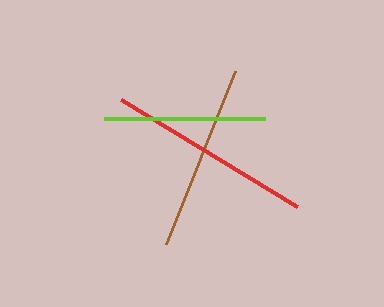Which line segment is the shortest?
The lime line is the shortest at approximately 161 pixels.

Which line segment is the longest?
The red line is the longest at approximately 206 pixels.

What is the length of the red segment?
The red segment is approximately 206 pixels long.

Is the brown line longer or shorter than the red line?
The red line is longer than the brown line.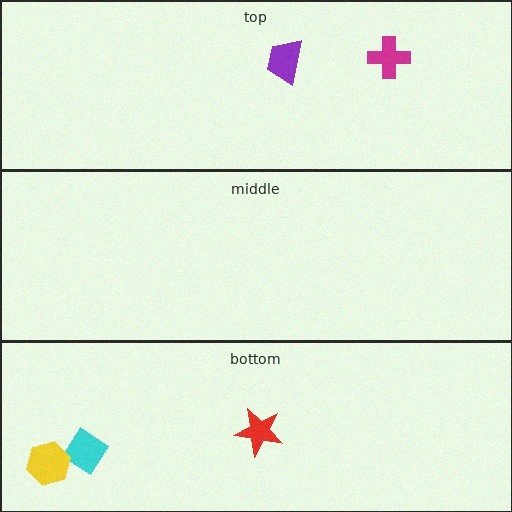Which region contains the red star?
The bottom region.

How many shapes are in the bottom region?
3.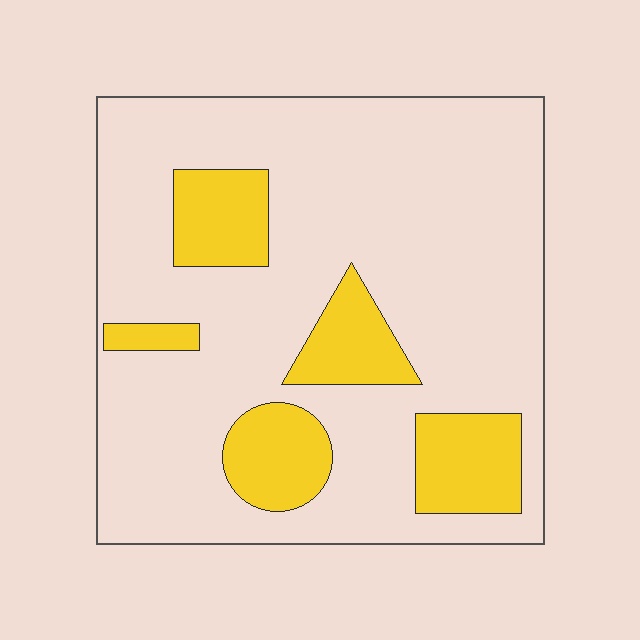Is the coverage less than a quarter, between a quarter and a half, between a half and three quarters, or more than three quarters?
Less than a quarter.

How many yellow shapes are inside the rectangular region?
5.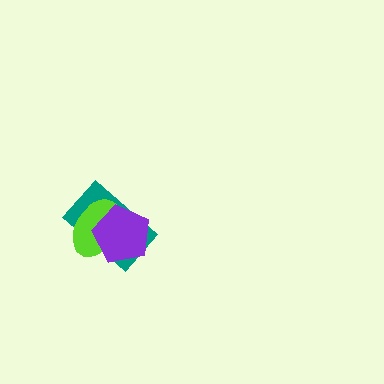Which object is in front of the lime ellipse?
The purple pentagon is in front of the lime ellipse.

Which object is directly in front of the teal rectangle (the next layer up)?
The lime ellipse is directly in front of the teal rectangle.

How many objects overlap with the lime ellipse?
2 objects overlap with the lime ellipse.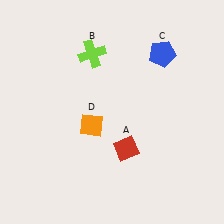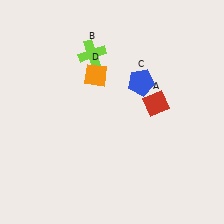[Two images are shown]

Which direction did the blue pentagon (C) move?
The blue pentagon (C) moved down.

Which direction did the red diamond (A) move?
The red diamond (A) moved up.